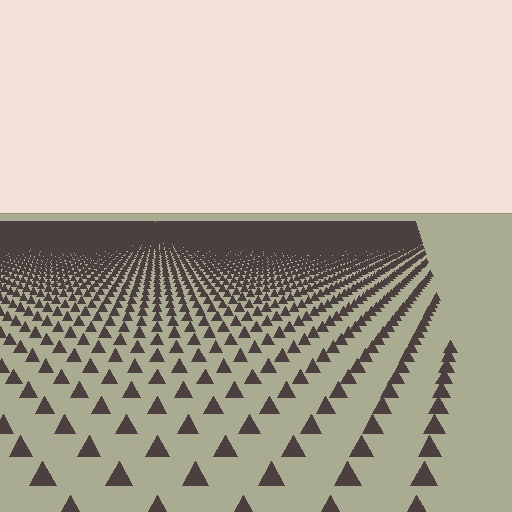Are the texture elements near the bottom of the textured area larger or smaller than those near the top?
Larger. Near the bottom, elements are closer to the viewer and appear at a bigger on-screen size.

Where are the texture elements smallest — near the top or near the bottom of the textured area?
Near the top.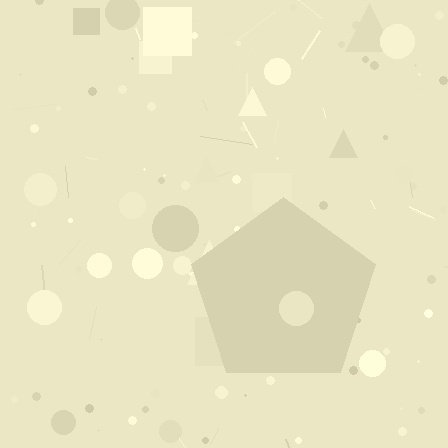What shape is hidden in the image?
A pentagon is hidden in the image.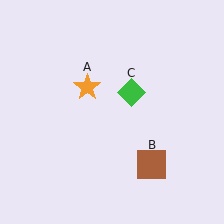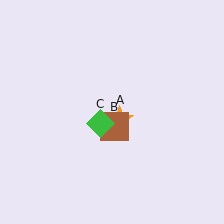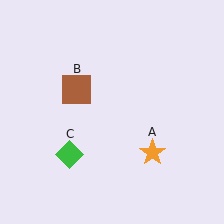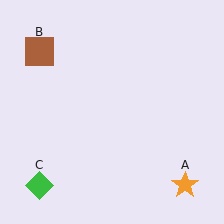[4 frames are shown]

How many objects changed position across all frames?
3 objects changed position: orange star (object A), brown square (object B), green diamond (object C).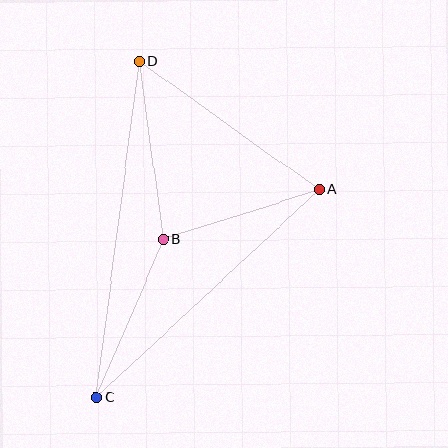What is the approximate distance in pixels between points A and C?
The distance between A and C is approximately 305 pixels.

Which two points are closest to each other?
Points A and B are closest to each other.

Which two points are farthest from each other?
Points C and D are farthest from each other.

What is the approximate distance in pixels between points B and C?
The distance between B and C is approximately 172 pixels.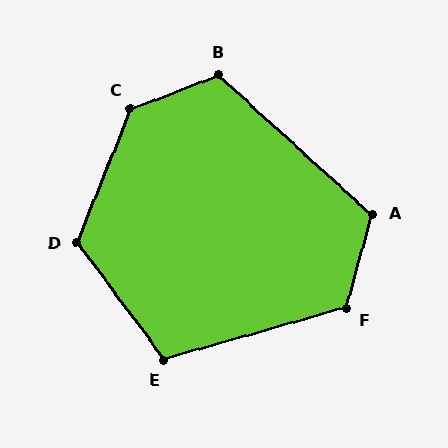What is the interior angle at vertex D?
Approximately 122 degrees (obtuse).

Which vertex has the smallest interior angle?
E, at approximately 111 degrees.